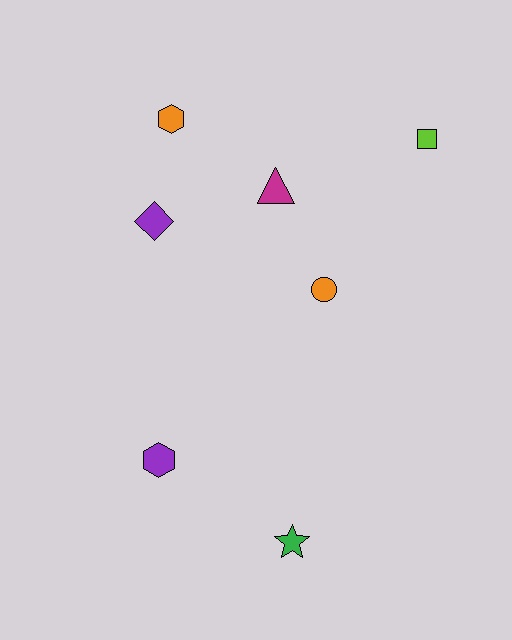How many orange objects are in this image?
There are 2 orange objects.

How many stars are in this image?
There is 1 star.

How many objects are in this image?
There are 7 objects.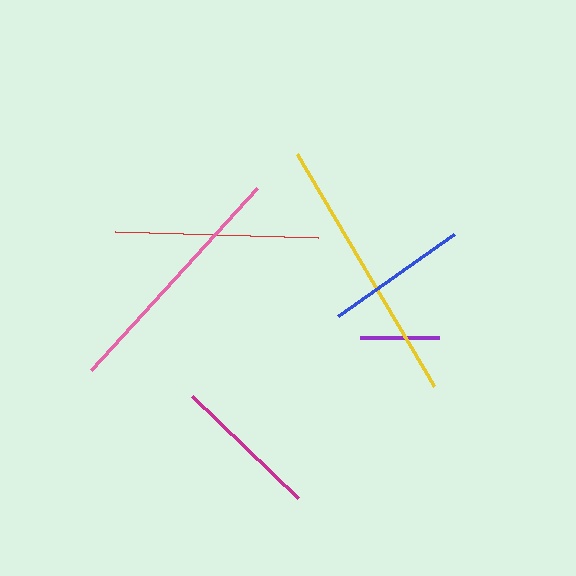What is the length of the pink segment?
The pink segment is approximately 247 pixels long.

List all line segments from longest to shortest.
From longest to shortest: yellow, pink, red, magenta, blue, purple.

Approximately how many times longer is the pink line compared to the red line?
The pink line is approximately 1.2 times the length of the red line.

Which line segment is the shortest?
The purple line is the shortest at approximately 79 pixels.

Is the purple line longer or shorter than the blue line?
The blue line is longer than the purple line.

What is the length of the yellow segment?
The yellow segment is approximately 269 pixels long.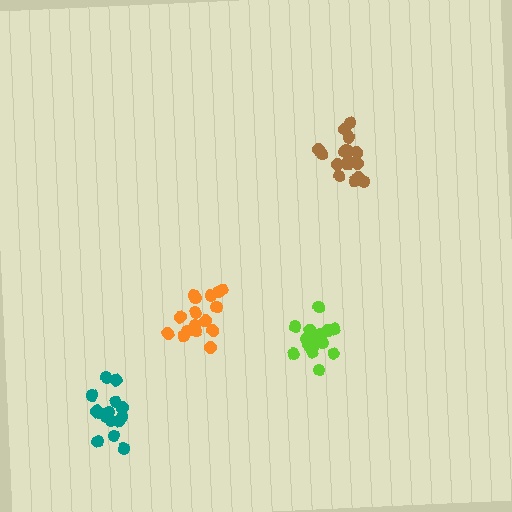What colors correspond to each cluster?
The clusters are colored: teal, lime, brown, orange.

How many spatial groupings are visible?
There are 4 spatial groupings.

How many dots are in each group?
Group 1: 16 dots, Group 2: 18 dots, Group 3: 17 dots, Group 4: 16 dots (67 total).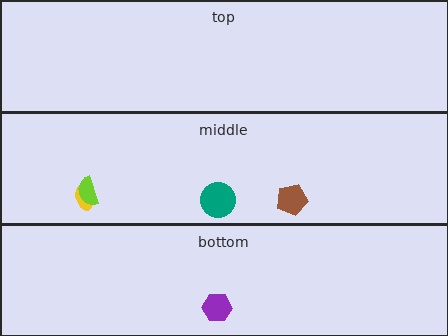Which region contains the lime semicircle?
The middle region.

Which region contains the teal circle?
The middle region.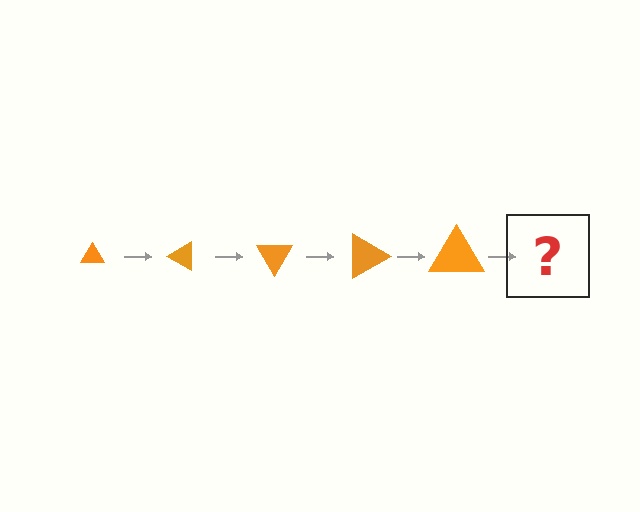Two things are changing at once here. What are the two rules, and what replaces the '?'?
The two rules are that the triangle grows larger each step and it rotates 30 degrees each step. The '?' should be a triangle, larger than the previous one and rotated 150 degrees from the start.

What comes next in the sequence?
The next element should be a triangle, larger than the previous one and rotated 150 degrees from the start.